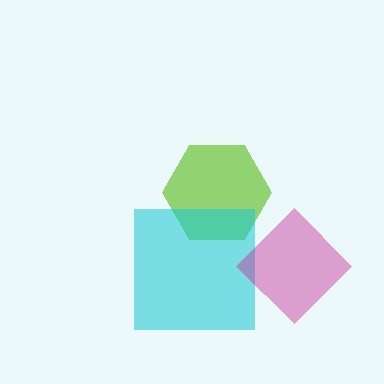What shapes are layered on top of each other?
The layered shapes are: a lime hexagon, a cyan square, a magenta diamond.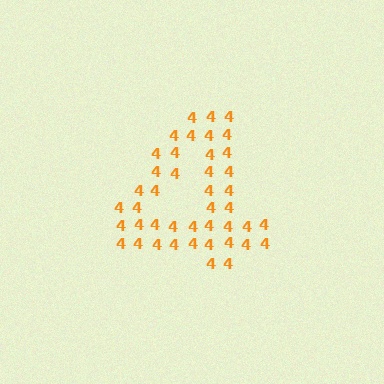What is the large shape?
The large shape is the digit 4.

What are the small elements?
The small elements are digit 4's.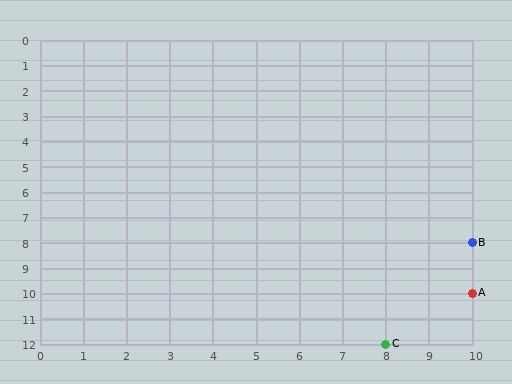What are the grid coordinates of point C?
Point C is at grid coordinates (8, 12).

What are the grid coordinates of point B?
Point B is at grid coordinates (10, 8).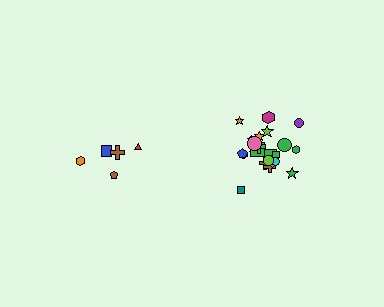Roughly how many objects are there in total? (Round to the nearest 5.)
Roughly 30 objects in total.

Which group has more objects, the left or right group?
The right group.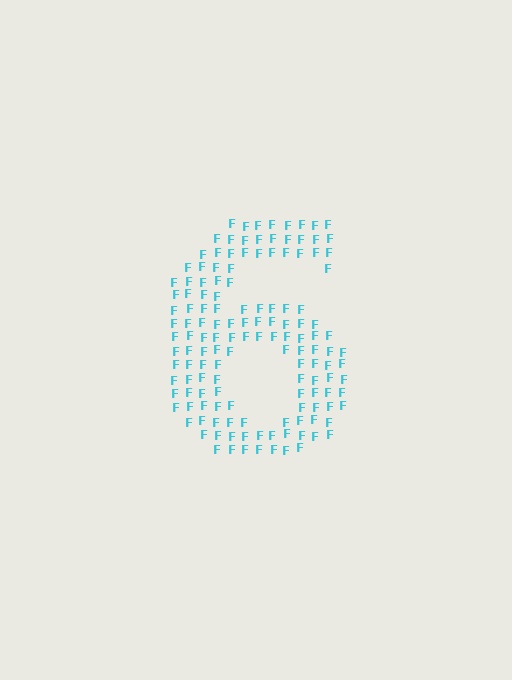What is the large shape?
The large shape is the digit 6.